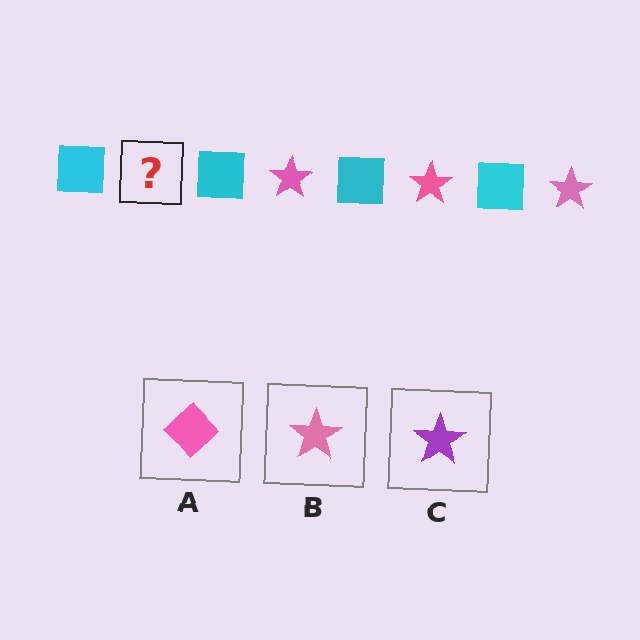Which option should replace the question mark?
Option B.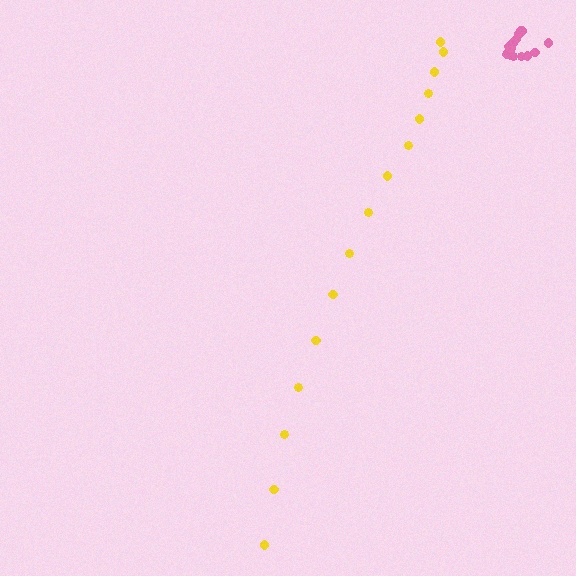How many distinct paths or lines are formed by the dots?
There are 2 distinct paths.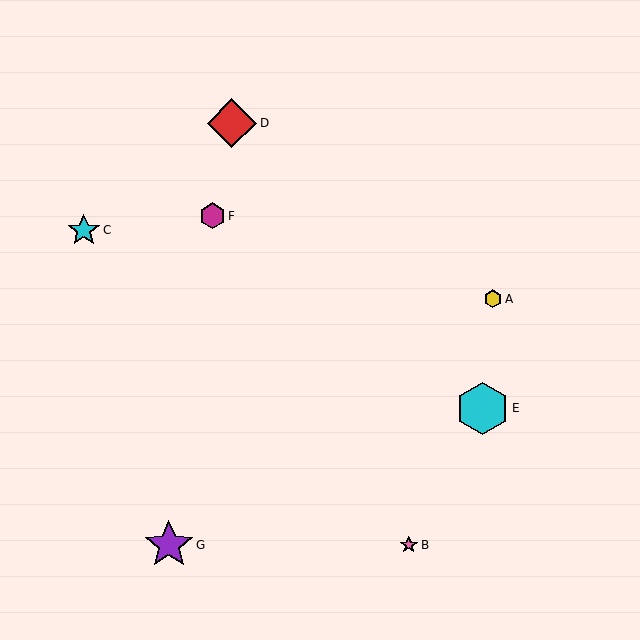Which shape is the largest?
The cyan hexagon (labeled E) is the largest.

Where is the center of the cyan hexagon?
The center of the cyan hexagon is at (483, 408).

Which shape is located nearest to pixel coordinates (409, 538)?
The pink star (labeled B) at (409, 545) is nearest to that location.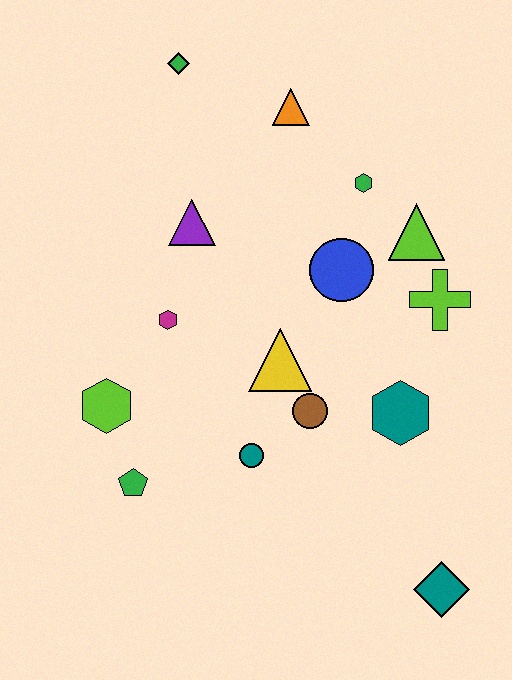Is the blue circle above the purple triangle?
No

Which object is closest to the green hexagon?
The lime triangle is closest to the green hexagon.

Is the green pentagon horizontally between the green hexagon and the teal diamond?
No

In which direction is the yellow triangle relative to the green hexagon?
The yellow triangle is below the green hexagon.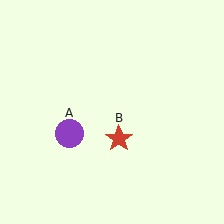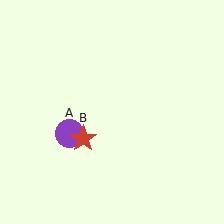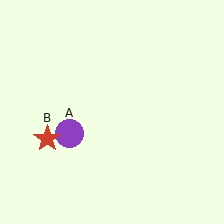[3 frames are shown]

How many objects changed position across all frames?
1 object changed position: red star (object B).